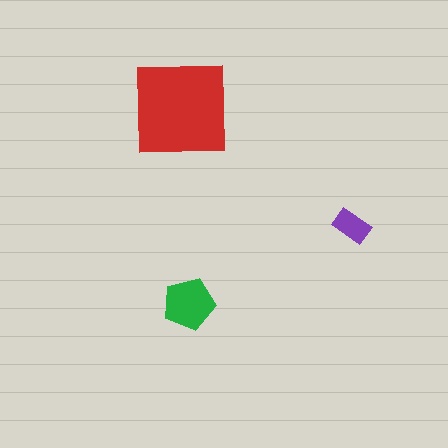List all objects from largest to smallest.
The red square, the green pentagon, the purple rectangle.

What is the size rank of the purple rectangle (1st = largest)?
3rd.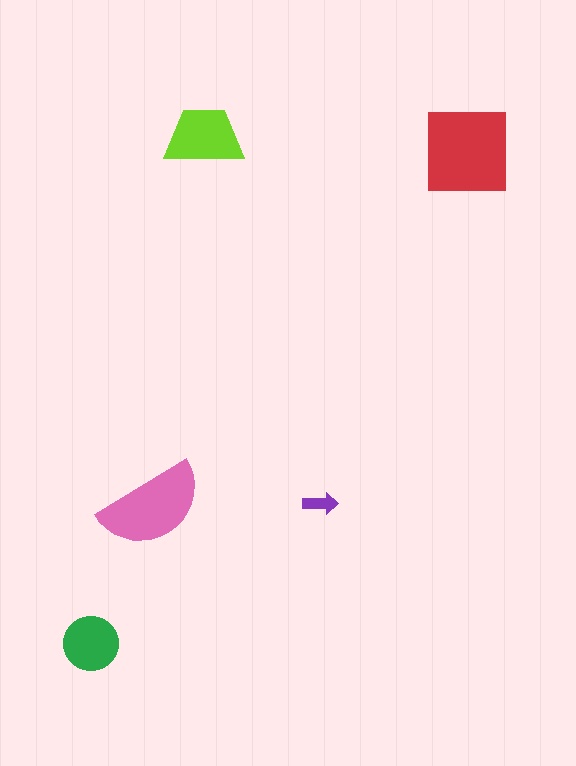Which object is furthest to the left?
The green circle is leftmost.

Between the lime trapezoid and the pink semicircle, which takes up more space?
The pink semicircle.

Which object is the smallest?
The purple arrow.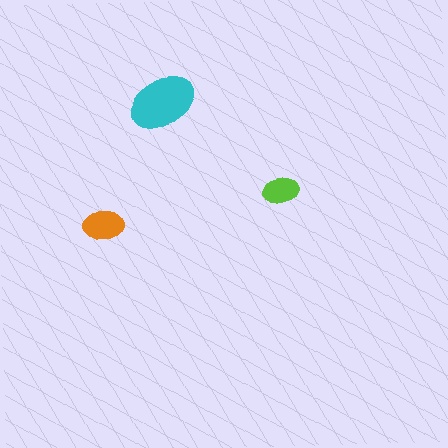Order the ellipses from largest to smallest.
the cyan one, the orange one, the lime one.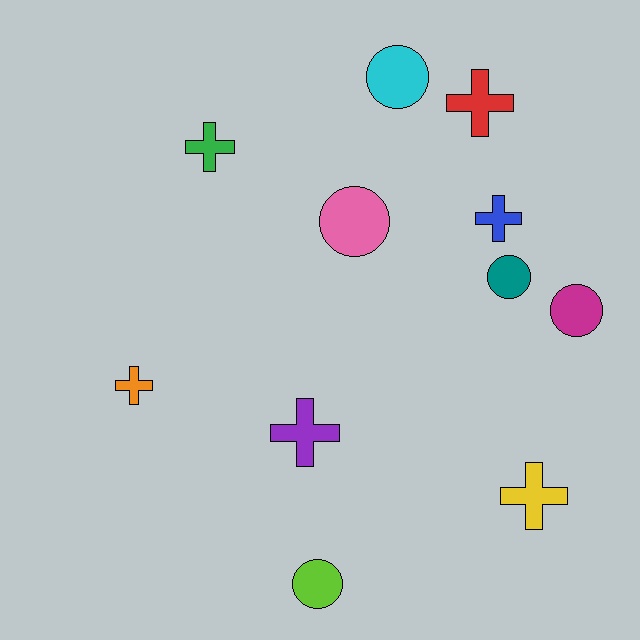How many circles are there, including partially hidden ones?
There are 5 circles.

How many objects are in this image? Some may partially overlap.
There are 11 objects.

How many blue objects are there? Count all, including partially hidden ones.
There is 1 blue object.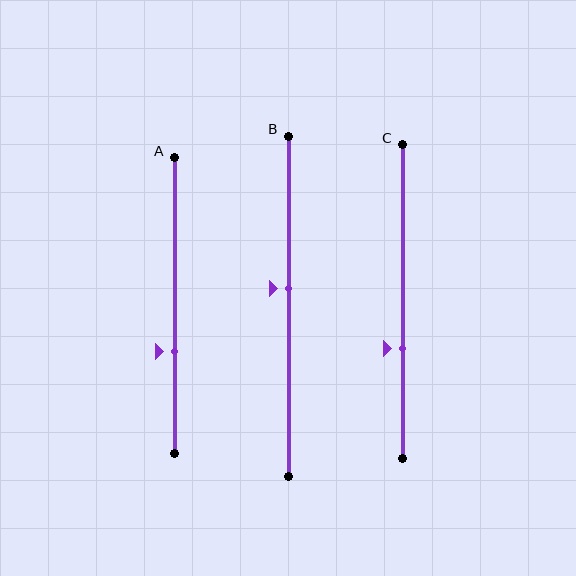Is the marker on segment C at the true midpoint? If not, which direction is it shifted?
No, the marker on segment C is shifted downward by about 15% of the segment length.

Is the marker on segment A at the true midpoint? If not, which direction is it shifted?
No, the marker on segment A is shifted downward by about 16% of the segment length.